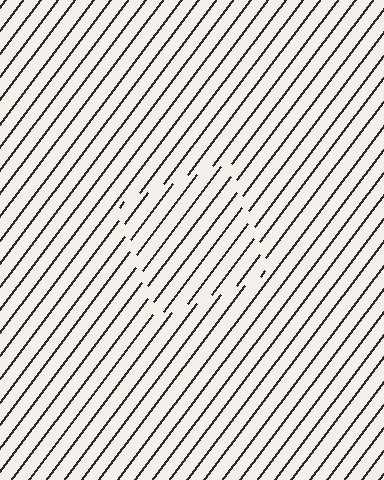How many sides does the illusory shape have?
4 sides — the line-ends trace a square.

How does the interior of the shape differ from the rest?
The interior of the shape contains the same grating, shifted by half a period — the contour is defined by the phase discontinuity where line-ends from the inner and outer gratings abut.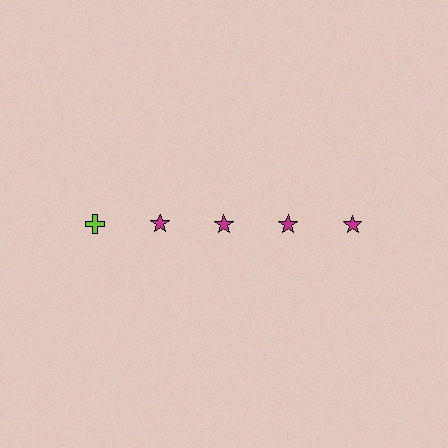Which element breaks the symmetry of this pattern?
The lime cross in the top row, leftmost column breaks the symmetry. All other shapes are magenta stars.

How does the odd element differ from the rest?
It differs in both color (lime instead of magenta) and shape (cross instead of star).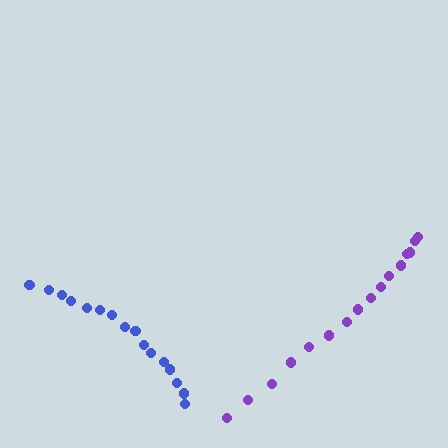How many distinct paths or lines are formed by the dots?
There are 2 distinct paths.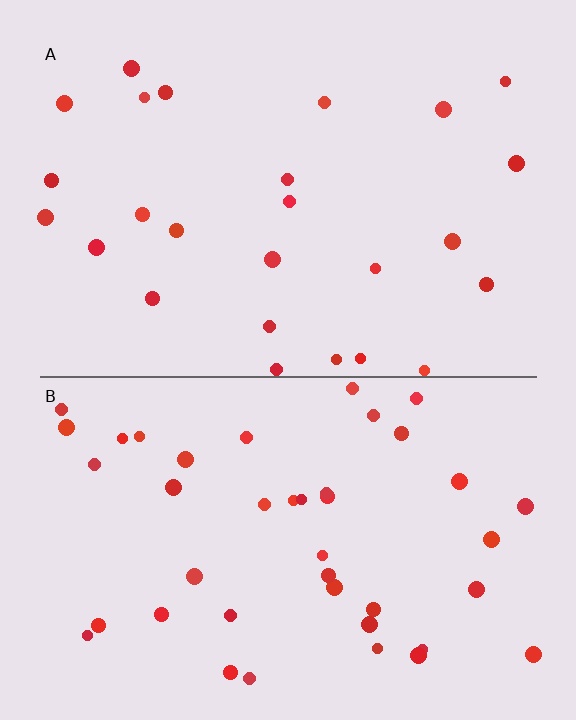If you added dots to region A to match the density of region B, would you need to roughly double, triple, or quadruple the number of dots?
Approximately double.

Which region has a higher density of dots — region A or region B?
B (the bottom).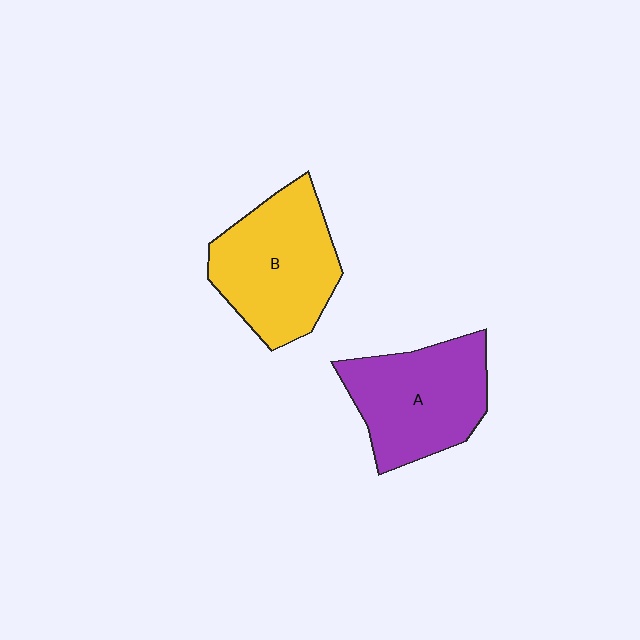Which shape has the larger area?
Shape B (yellow).